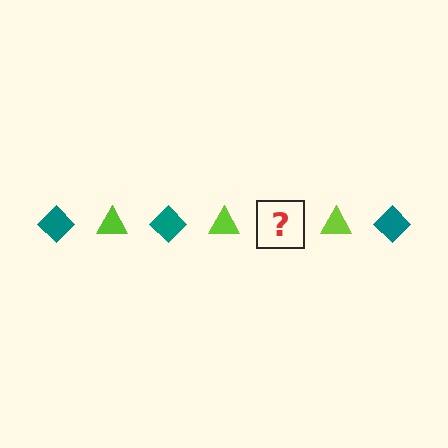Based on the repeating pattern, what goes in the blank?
The blank should be a teal diamond.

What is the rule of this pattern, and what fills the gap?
The rule is that the pattern alternates between teal diamond and lime triangle. The gap should be filled with a teal diamond.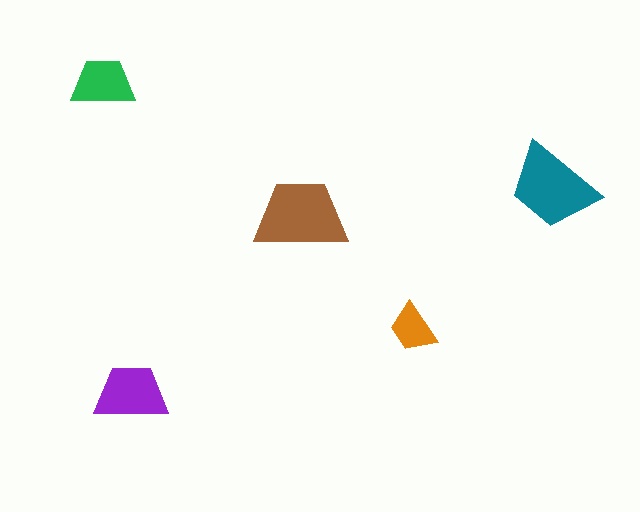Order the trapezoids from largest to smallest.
the brown one, the teal one, the purple one, the green one, the orange one.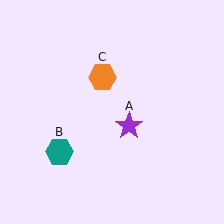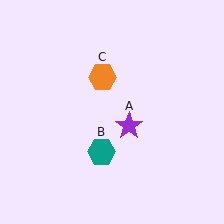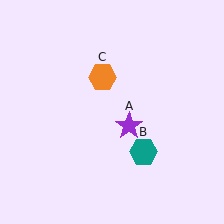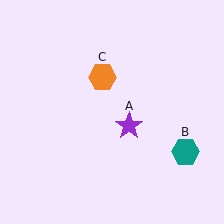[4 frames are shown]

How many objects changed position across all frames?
1 object changed position: teal hexagon (object B).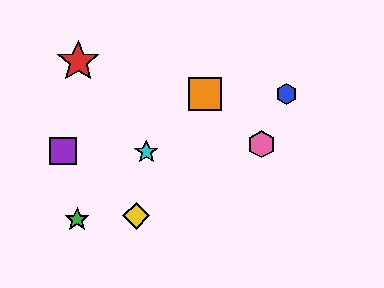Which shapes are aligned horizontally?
The blue hexagon, the orange square are aligned horizontally.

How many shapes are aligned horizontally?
2 shapes (the blue hexagon, the orange square) are aligned horizontally.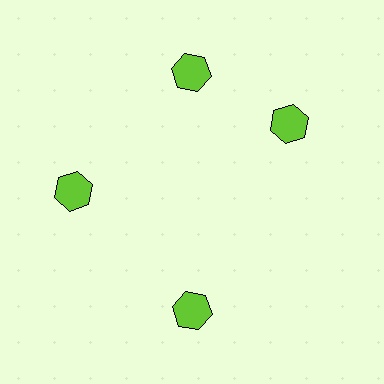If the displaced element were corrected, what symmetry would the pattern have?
It would have 4-fold rotational symmetry — the pattern would map onto itself every 90 degrees.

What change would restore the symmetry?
The symmetry would be restored by rotating it back into even spacing with its neighbors so that all 4 hexagons sit at equal angles and equal distance from the center.